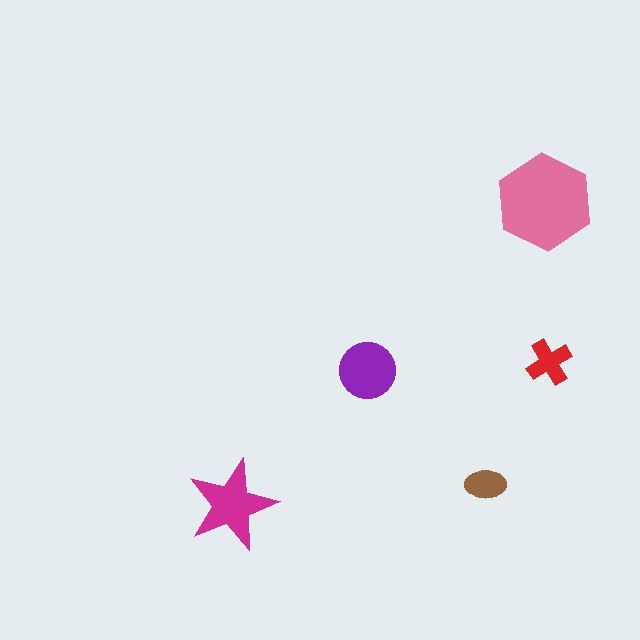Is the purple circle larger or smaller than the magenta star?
Smaller.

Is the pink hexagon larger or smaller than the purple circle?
Larger.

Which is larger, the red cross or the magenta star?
The magenta star.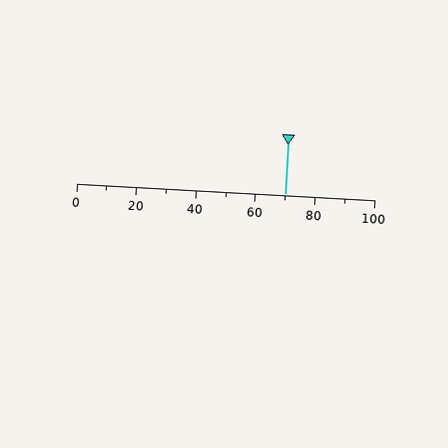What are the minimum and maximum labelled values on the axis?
The axis runs from 0 to 100.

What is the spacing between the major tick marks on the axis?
The major ticks are spaced 20 apart.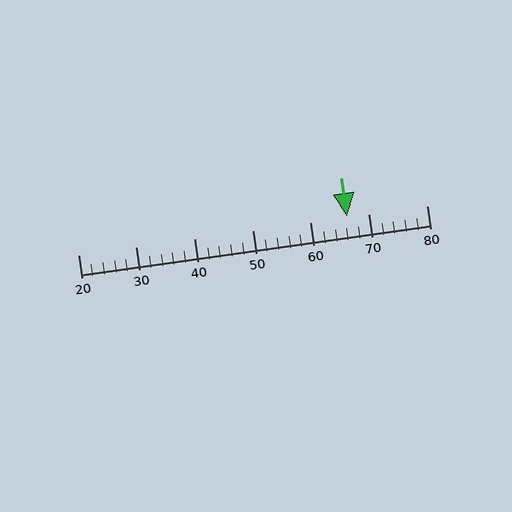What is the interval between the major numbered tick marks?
The major tick marks are spaced 10 units apart.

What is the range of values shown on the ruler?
The ruler shows values from 20 to 80.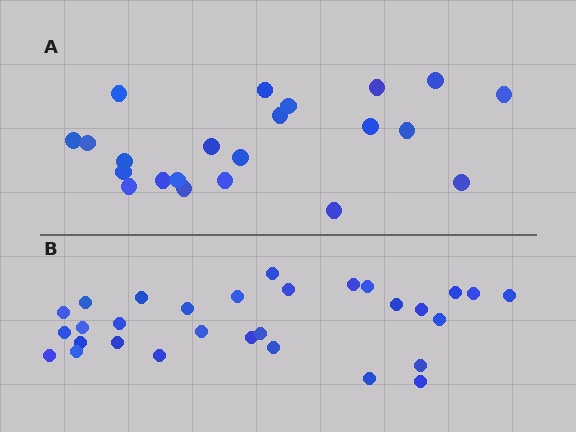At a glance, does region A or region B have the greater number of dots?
Region B (the bottom region) has more dots.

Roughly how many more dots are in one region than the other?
Region B has roughly 8 or so more dots than region A.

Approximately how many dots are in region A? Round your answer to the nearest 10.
About 20 dots. (The exact count is 22, which rounds to 20.)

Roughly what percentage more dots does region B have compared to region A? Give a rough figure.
About 35% more.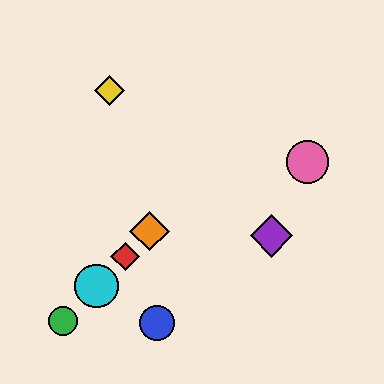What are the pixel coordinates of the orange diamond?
The orange diamond is at (150, 231).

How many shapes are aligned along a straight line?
4 shapes (the red diamond, the green circle, the orange diamond, the cyan circle) are aligned along a straight line.